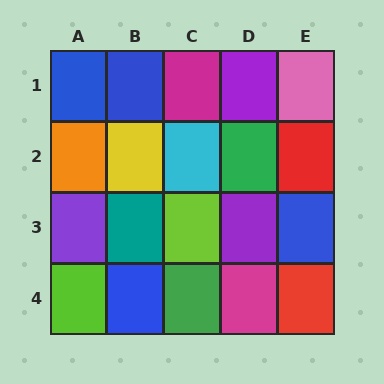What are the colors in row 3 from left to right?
Purple, teal, lime, purple, blue.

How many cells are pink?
1 cell is pink.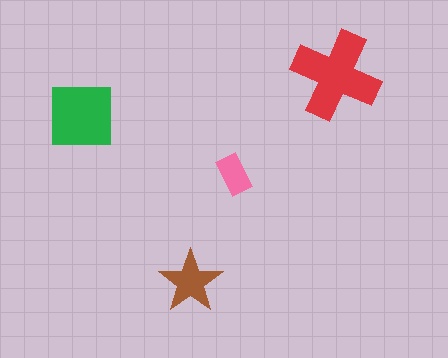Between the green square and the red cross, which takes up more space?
The red cross.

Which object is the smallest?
The pink rectangle.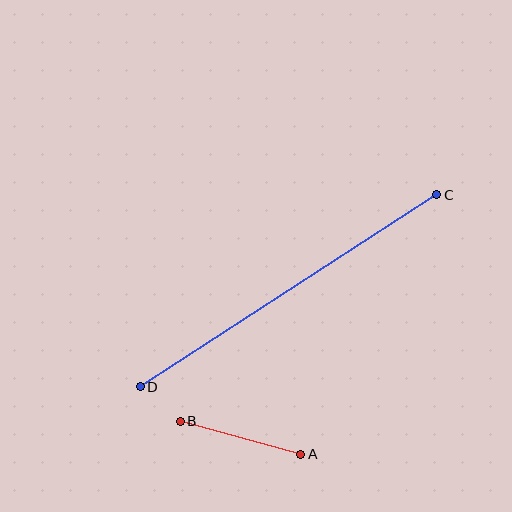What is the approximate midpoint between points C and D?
The midpoint is at approximately (289, 291) pixels.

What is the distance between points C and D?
The distance is approximately 353 pixels.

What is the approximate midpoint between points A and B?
The midpoint is at approximately (240, 438) pixels.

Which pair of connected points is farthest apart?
Points C and D are farthest apart.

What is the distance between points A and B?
The distance is approximately 125 pixels.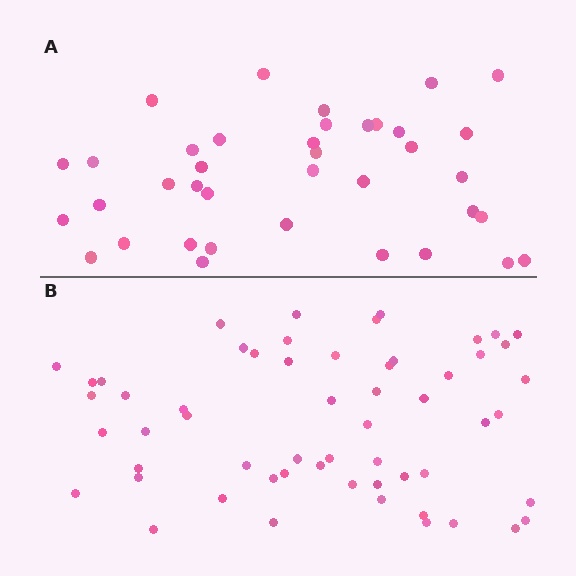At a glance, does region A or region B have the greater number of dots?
Region B (the bottom region) has more dots.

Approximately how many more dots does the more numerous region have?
Region B has approximately 20 more dots than region A.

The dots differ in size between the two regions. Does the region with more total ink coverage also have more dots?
No. Region A has more total ink coverage because its dots are larger, but region B actually contains more individual dots. Total area can be misleading — the number of items is what matters here.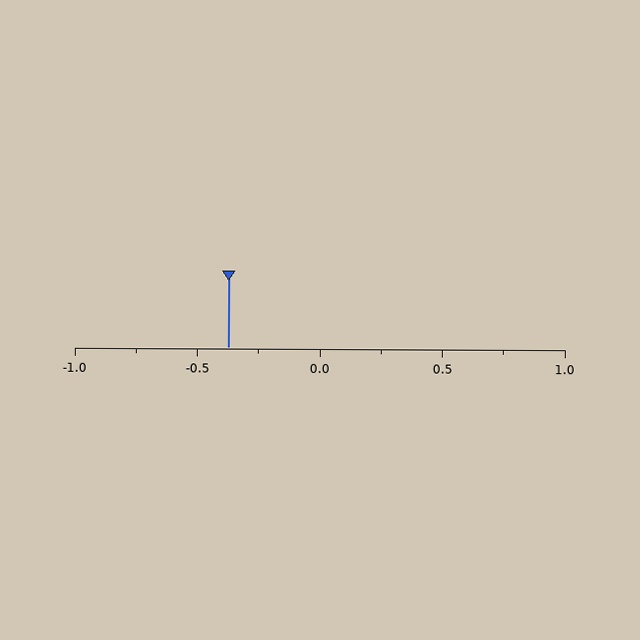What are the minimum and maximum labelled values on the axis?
The axis runs from -1.0 to 1.0.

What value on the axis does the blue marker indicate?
The marker indicates approximately -0.38.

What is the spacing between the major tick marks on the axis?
The major ticks are spaced 0.5 apart.